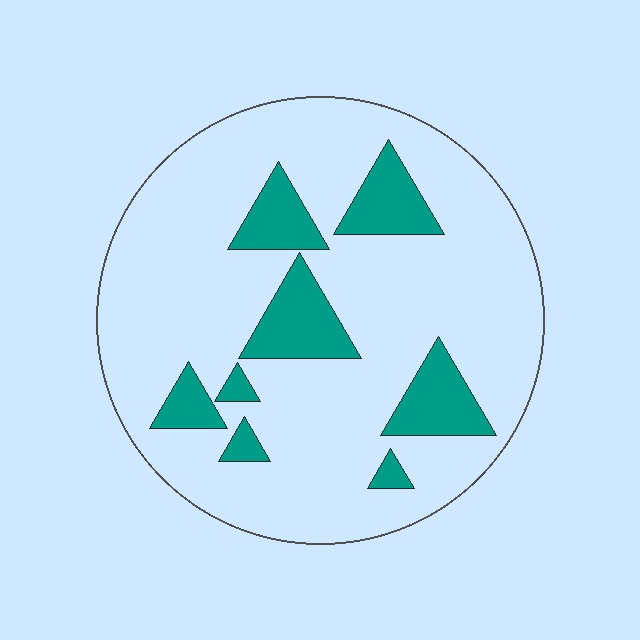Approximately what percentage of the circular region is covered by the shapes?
Approximately 20%.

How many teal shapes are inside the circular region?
8.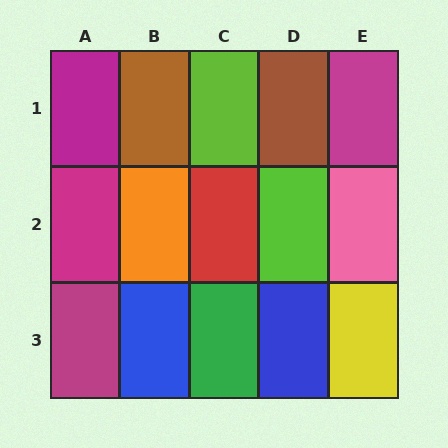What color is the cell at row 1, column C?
Lime.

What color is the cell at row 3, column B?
Blue.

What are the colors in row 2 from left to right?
Magenta, orange, red, lime, pink.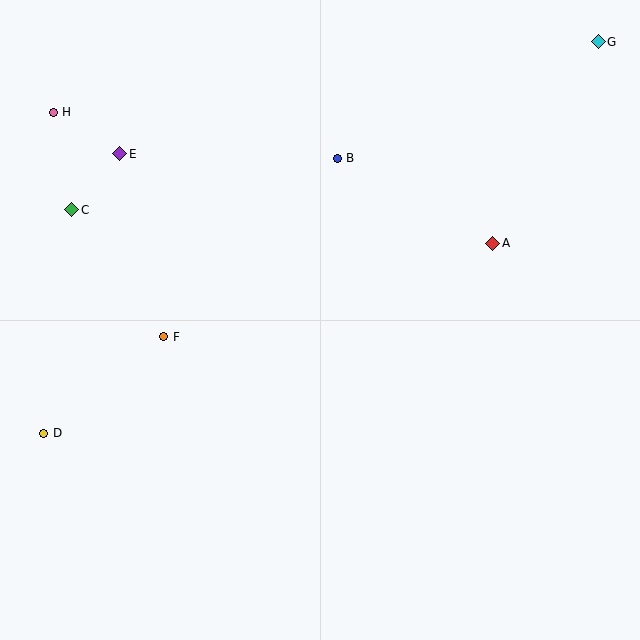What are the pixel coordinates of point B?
Point B is at (337, 158).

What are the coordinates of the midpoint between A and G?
The midpoint between A and G is at (545, 143).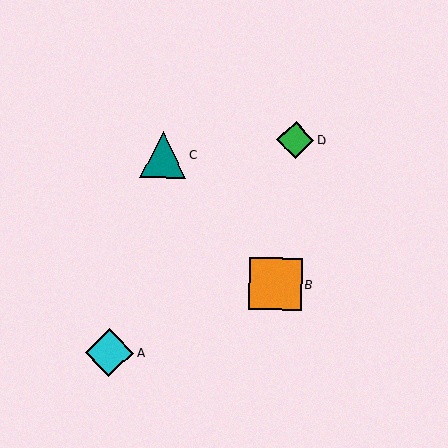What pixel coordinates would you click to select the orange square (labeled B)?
Click at (275, 284) to select the orange square B.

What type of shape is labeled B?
Shape B is an orange square.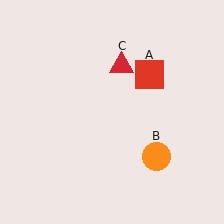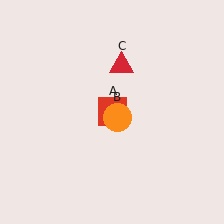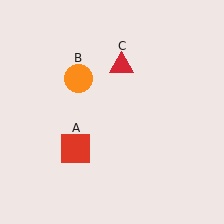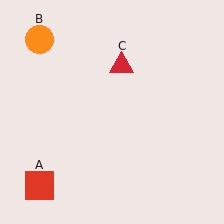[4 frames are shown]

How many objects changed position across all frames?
2 objects changed position: red square (object A), orange circle (object B).